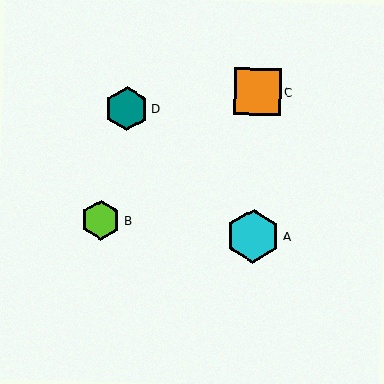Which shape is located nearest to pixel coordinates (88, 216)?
The lime hexagon (labeled B) at (101, 220) is nearest to that location.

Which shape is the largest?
The cyan hexagon (labeled A) is the largest.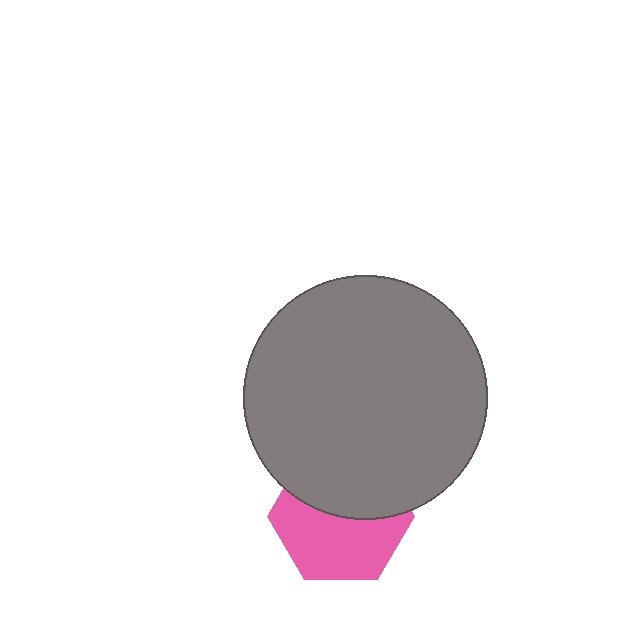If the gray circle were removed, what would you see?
You would see the complete pink hexagon.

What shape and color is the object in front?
The object in front is a gray circle.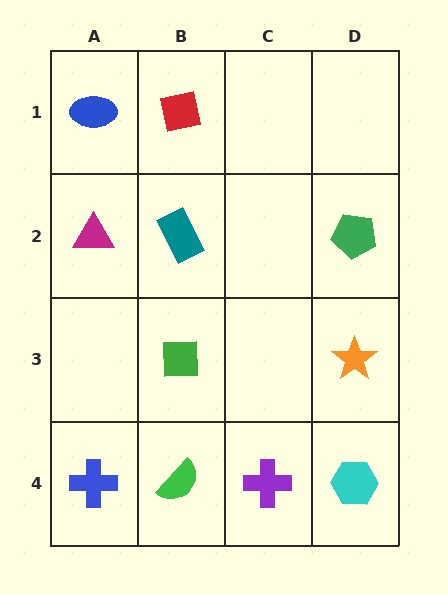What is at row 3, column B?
A green square.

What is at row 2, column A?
A magenta triangle.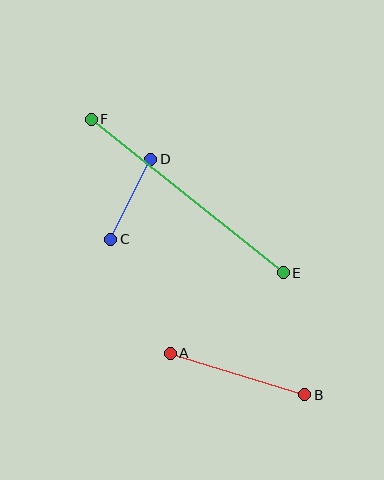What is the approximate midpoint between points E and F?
The midpoint is at approximately (187, 196) pixels.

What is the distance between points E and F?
The distance is approximately 246 pixels.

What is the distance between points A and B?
The distance is approximately 141 pixels.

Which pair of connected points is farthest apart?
Points E and F are farthest apart.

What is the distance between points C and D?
The distance is approximately 90 pixels.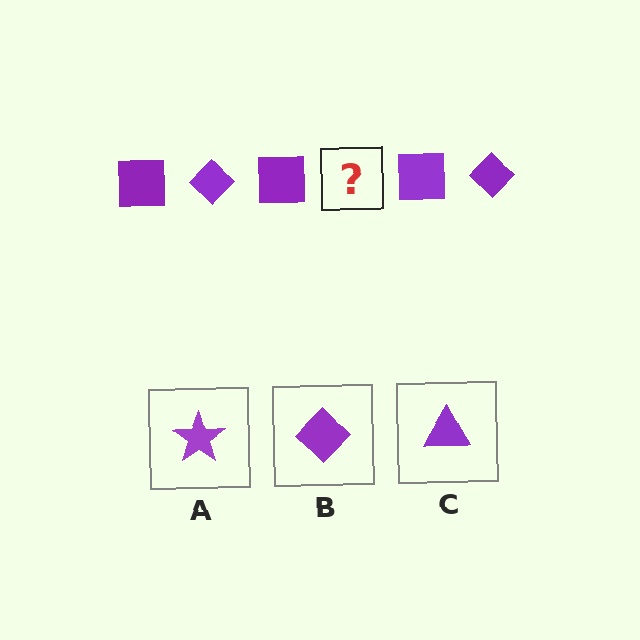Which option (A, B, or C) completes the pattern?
B.